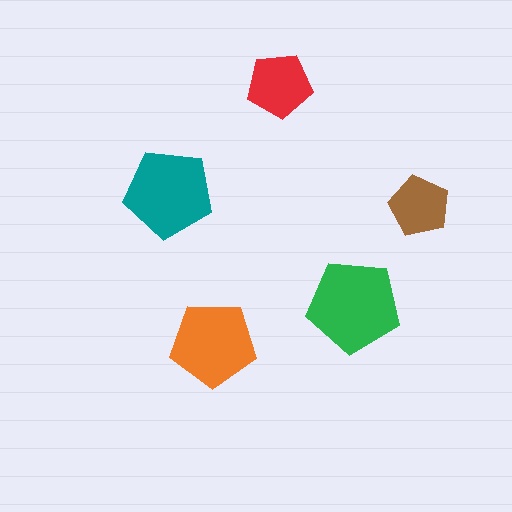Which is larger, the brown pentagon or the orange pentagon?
The orange one.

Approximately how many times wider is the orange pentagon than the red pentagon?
About 1.5 times wider.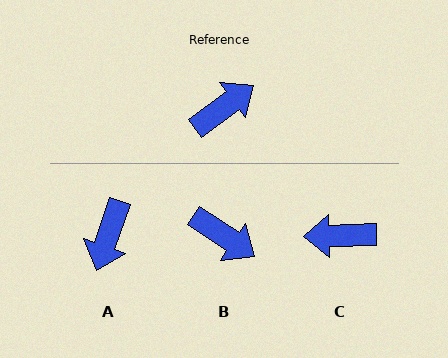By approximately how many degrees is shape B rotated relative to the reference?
Approximately 71 degrees clockwise.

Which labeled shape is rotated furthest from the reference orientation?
A, about 145 degrees away.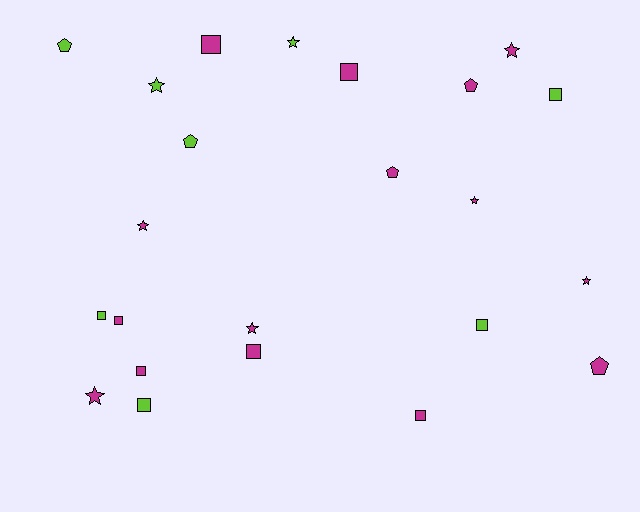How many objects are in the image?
There are 23 objects.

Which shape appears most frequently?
Square, with 10 objects.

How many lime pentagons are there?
There are 2 lime pentagons.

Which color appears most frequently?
Magenta, with 15 objects.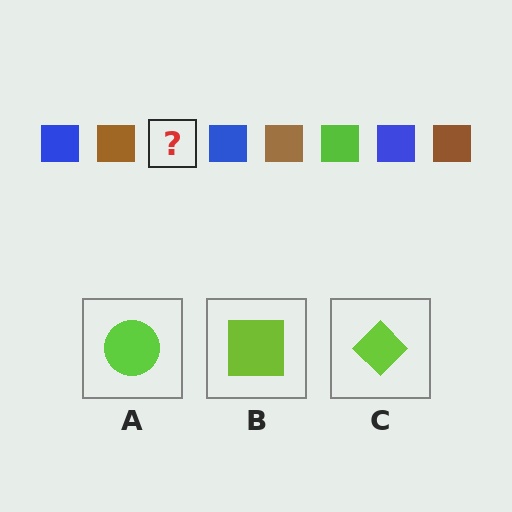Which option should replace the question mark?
Option B.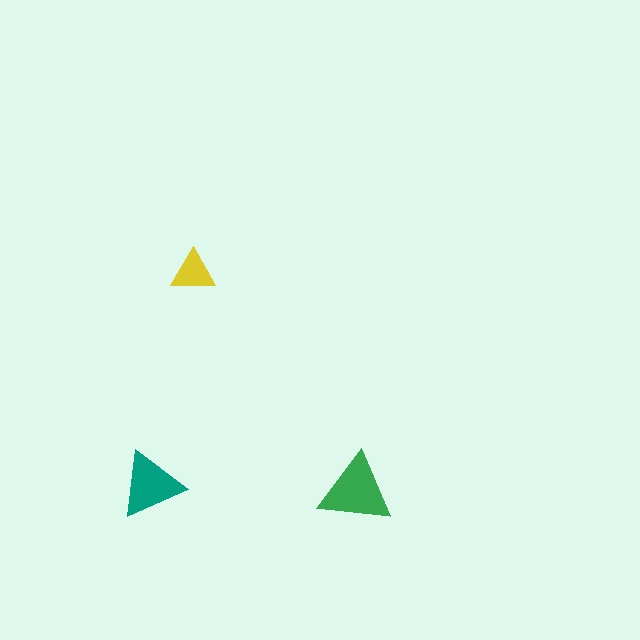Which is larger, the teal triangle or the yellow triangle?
The teal one.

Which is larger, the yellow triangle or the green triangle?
The green one.